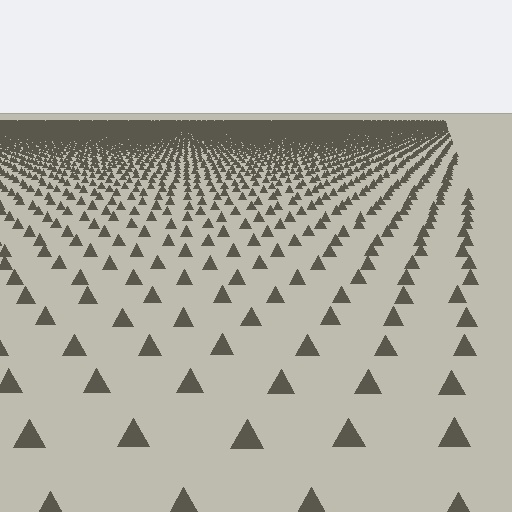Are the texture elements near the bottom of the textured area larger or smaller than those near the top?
Larger. Near the bottom, elements are closer to the viewer and appear at a bigger on-screen size.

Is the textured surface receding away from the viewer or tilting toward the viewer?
The surface is receding away from the viewer. Texture elements get smaller and denser toward the top.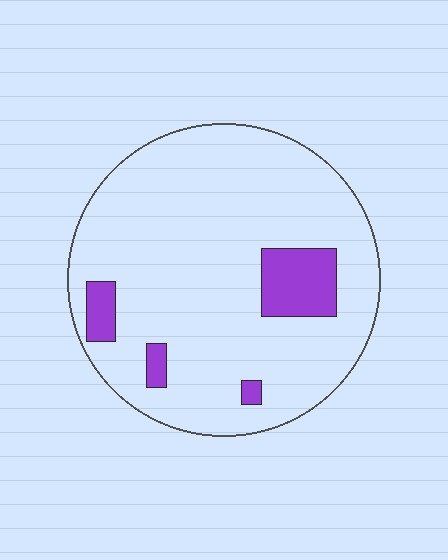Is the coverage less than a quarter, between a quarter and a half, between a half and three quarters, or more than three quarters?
Less than a quarter.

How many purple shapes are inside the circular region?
4.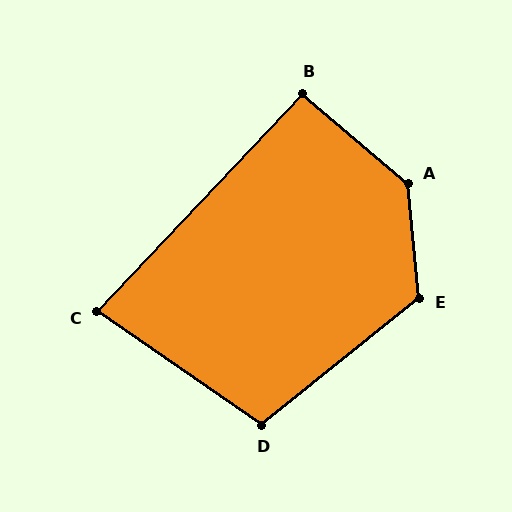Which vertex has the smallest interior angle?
C, at approximately 81 degrees.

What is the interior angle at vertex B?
Approximately 93 degrees (approximately right).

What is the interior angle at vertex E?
Approximately 123 degrees (obtuse).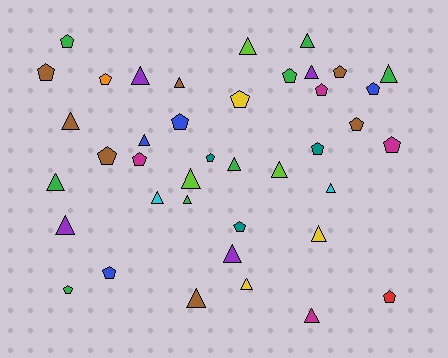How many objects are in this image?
There are 40 objects.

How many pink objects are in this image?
There are no pink objects.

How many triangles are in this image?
There are 21 triangles.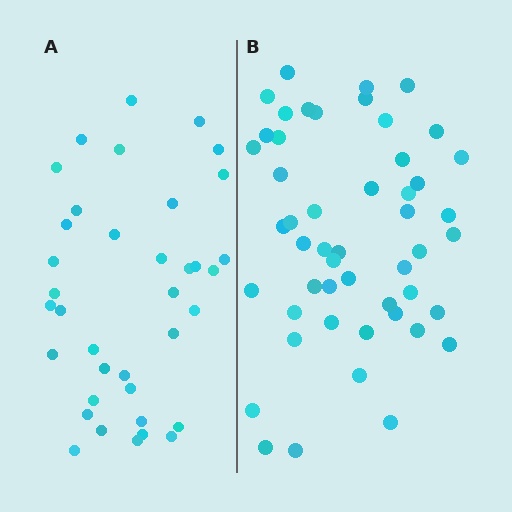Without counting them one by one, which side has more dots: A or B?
Region B (the right region) has more dots.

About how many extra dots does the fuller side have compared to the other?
Region B has approximately 15 more dots than region A.